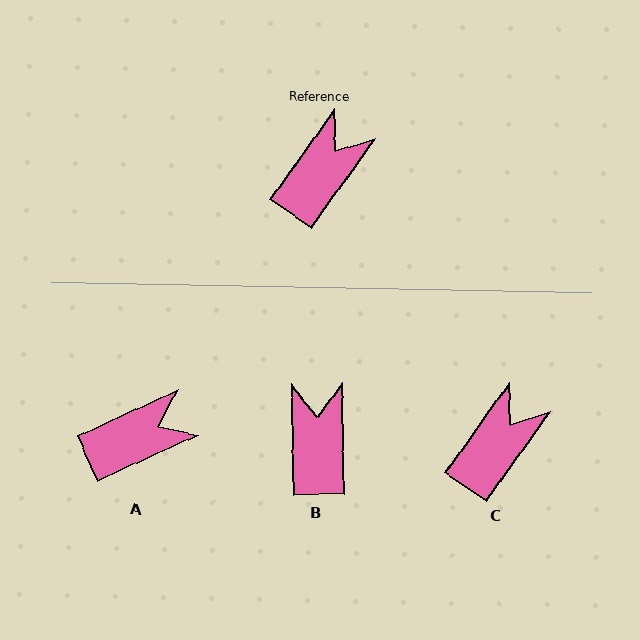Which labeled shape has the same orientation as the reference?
C.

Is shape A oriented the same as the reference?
No, it is off by about 30 degrees.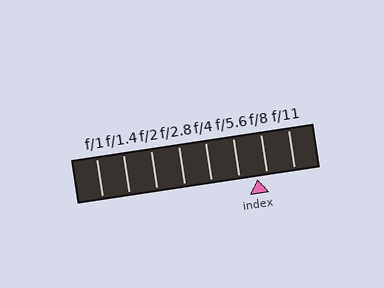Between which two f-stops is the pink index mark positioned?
The index mark is between f/5.6 and f/8.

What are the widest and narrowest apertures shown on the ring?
The widest aperture shown is f/1 and the narrowest is f/11.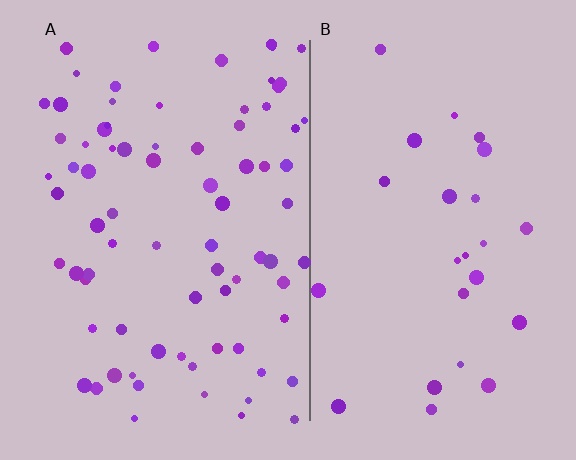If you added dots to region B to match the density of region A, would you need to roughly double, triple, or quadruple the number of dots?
Approximately triple.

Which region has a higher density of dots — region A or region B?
A (the left).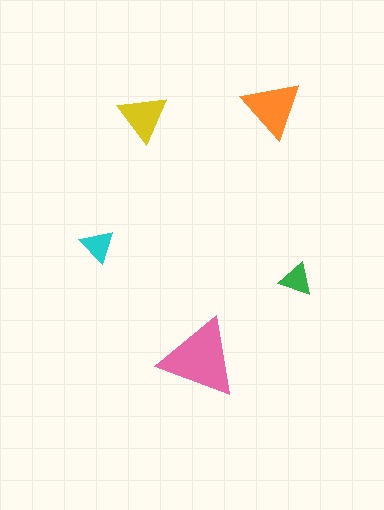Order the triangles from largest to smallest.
the pink one, the orange one, the yellow one, the cyan one, the green one.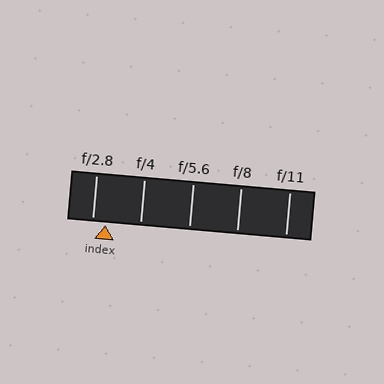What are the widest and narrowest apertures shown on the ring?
The widest aperture shown is f/2.8 and the narrowest is f/11.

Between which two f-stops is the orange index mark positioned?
The index mark is between f/2.8 and f/4.